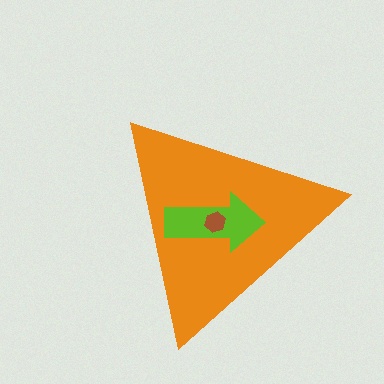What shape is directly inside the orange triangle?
The lime arrow.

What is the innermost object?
The brown hexagon.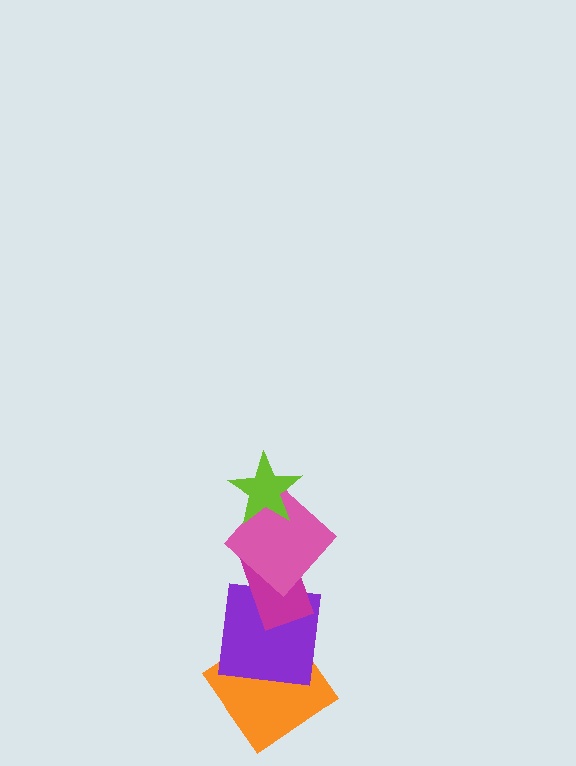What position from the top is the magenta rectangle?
The magenta rectangle is 3rd from the top.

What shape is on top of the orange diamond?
The purple square is on top of the orange diamond.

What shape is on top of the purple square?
The magenta rectangle is on top of the purple square.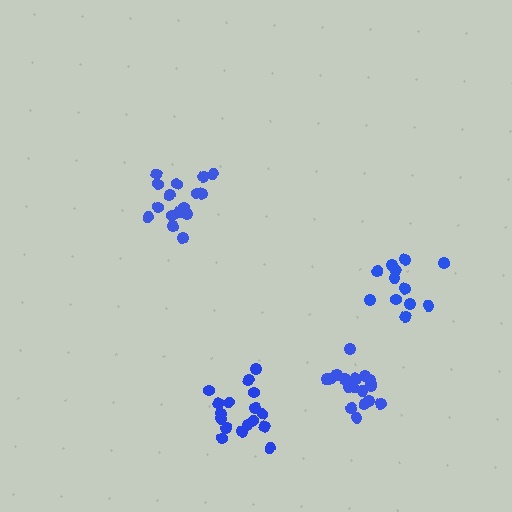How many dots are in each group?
Group 1: 18 dots, Group 2: 12 dots, Group 3: 18 dots, Group 4: 17 dots (65 total).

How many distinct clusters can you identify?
There are 4 distinct clusters.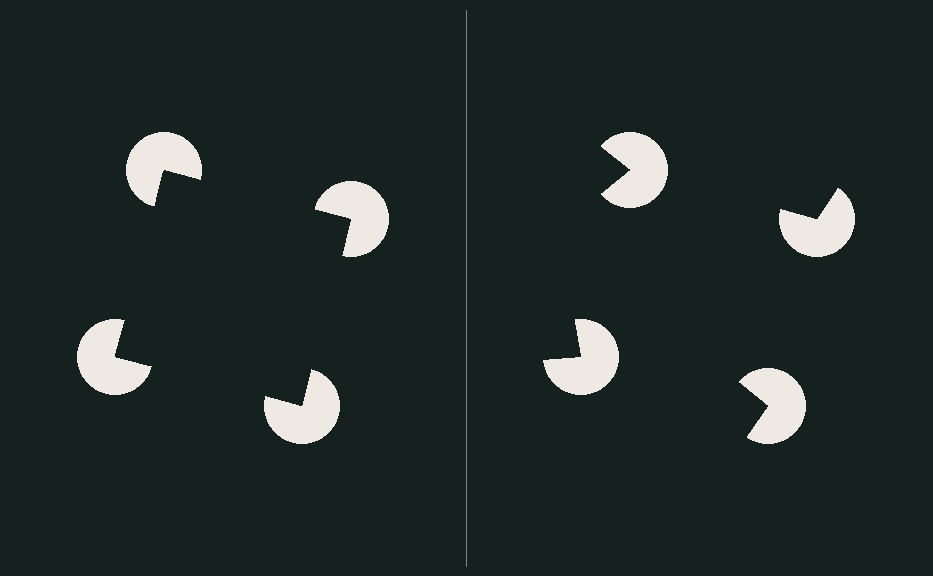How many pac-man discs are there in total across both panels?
8 — 4 on each side.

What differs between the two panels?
The pac-man discs are positioned identically on both sides; only the wedge orientations differ. On the left they align to a square; on the right they are misaligned.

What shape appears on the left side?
An illusory square.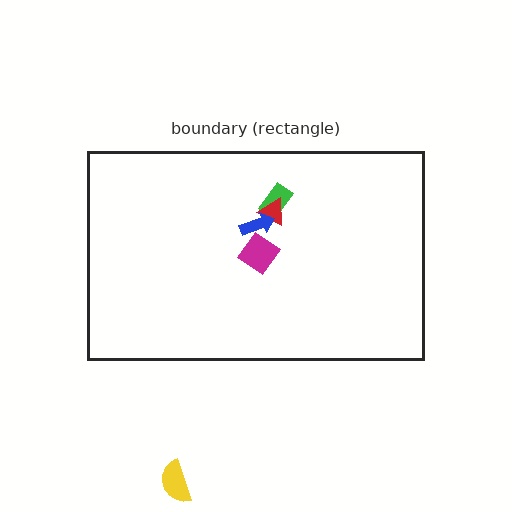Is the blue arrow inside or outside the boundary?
Inside.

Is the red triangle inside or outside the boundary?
Inside.